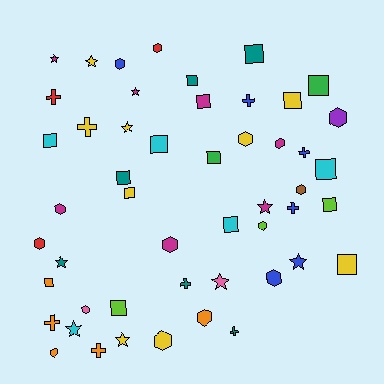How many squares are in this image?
There are 16 squares.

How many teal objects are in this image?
There are 6 teal objects.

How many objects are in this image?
There are 50 objects.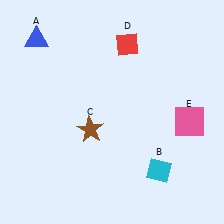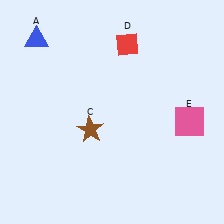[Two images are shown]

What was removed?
The cyan diamond (B) was removed in Image 2.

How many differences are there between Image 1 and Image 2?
There is 1 difference between the two images.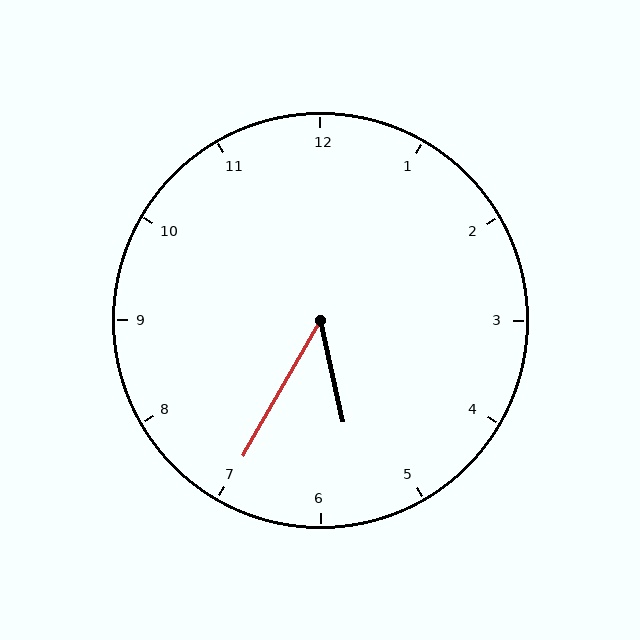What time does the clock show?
5:35.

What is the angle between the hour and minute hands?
Approximately 42 degrees.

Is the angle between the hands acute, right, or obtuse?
It is acute.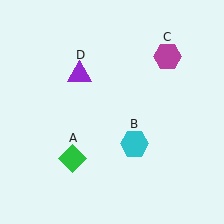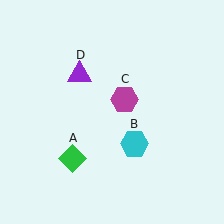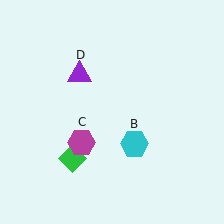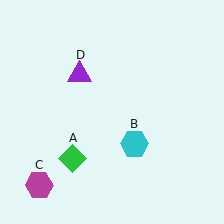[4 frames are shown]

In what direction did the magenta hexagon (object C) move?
The magenta hexagon (object C) moved down and to the left.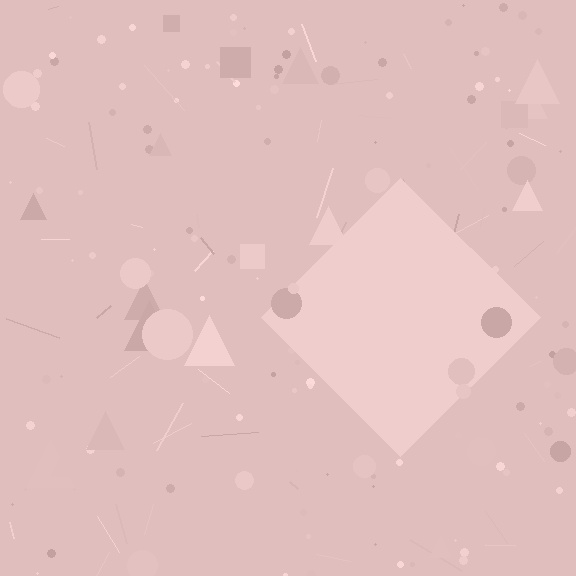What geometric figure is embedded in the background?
A diamond is embedded in the background.